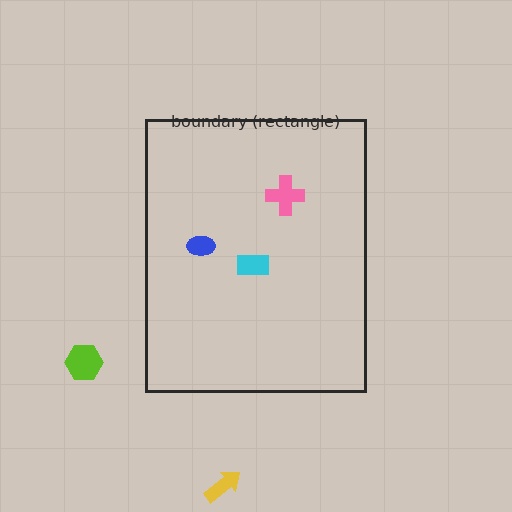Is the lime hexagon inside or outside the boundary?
Outside.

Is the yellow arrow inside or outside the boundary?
Outside.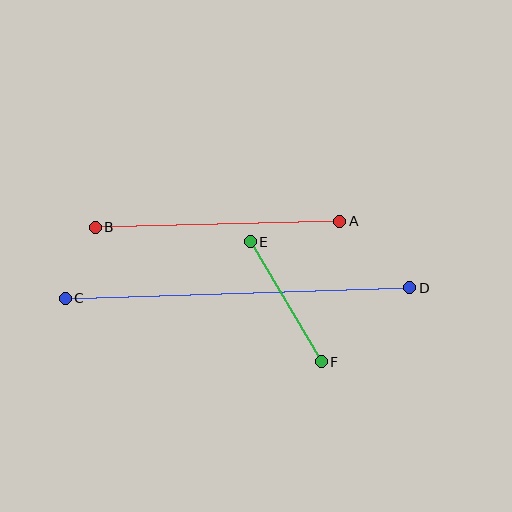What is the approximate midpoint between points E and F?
The midpoint is at approximately (286, 302) pixels.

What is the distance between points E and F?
The distance is approximately 140 pixels.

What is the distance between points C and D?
The distance is approximately 344 pixels.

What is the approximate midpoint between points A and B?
The midpoint is at approximately (218, 224) pixels.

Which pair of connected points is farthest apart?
Points C and D are farthest apart.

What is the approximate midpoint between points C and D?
The midpoint is at approximately (238, 293) pixels.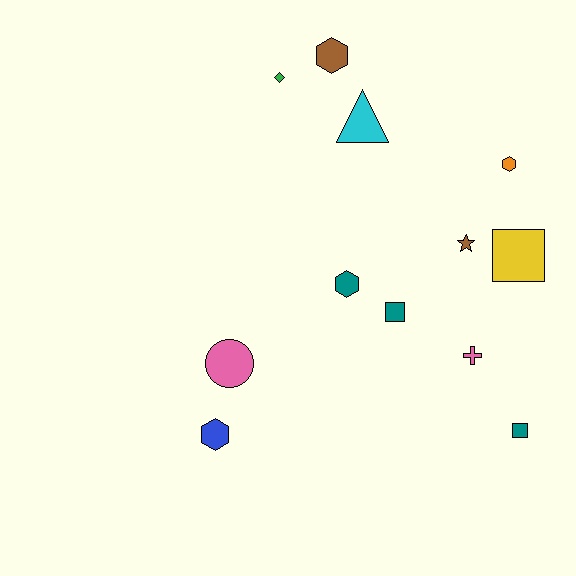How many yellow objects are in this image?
There is 1 yellow object.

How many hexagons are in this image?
There are 4 hexagons.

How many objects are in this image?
There are 12 objects.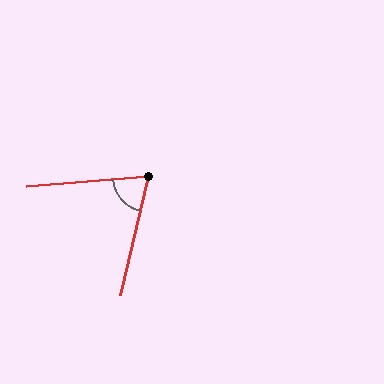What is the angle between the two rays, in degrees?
Approximately 72 degrees.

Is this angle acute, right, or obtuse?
It is acute.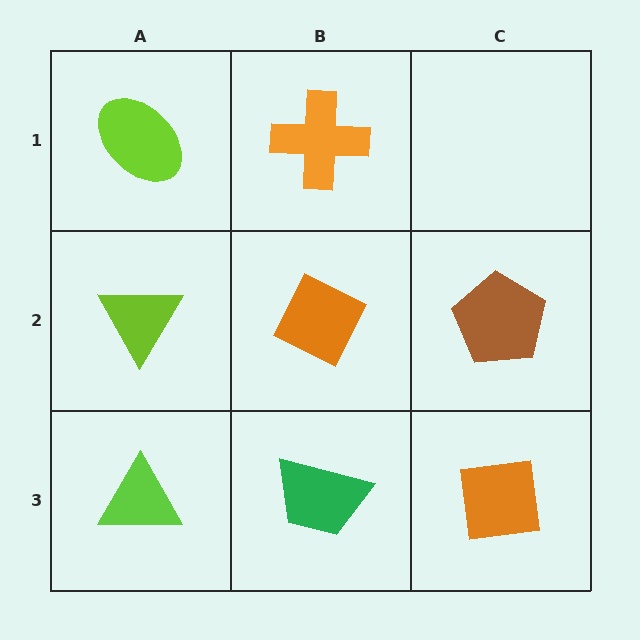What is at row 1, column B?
An orange cross.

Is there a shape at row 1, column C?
No, that cell is empty.